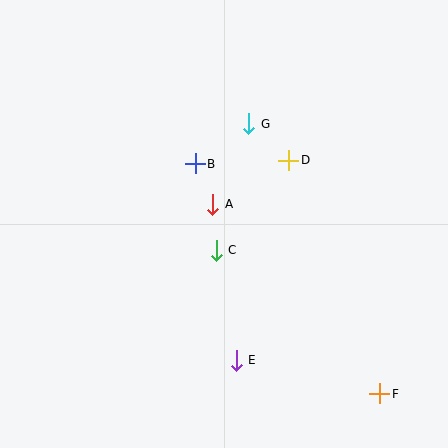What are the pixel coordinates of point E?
Point E is at (236, 360).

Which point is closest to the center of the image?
Point A at (213, 204) is closest to the center.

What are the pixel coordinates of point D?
Point D is at (289, 160).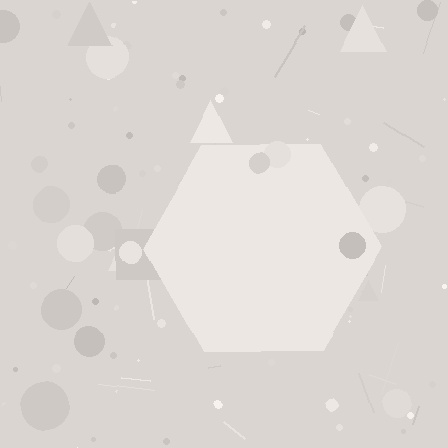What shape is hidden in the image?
A hexagon is hidden in the image.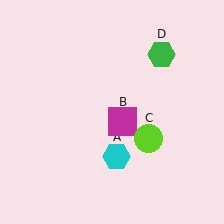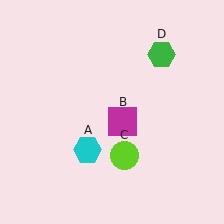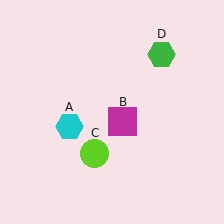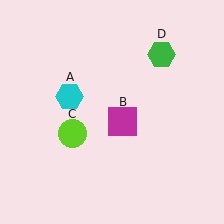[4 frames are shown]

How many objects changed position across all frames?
2 objects changed position: cyan hexagon (object A), lime circle (object C).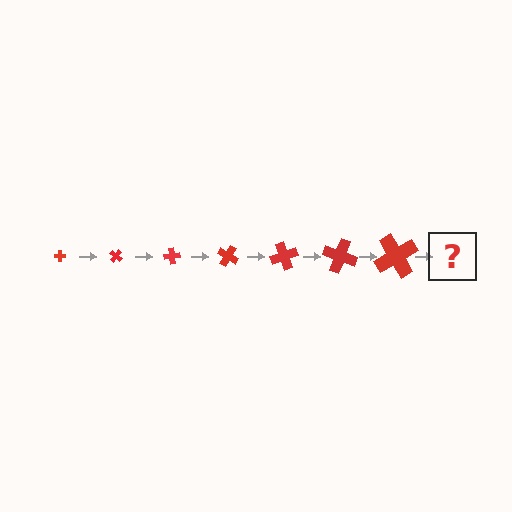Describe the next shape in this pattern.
It should be a cross, larger than the previous one and rotated 280 degrees from the start.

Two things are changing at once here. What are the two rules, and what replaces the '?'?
The two rules are that the cross grows larger each step and it rotates 40 degrees each step. The '?' should be a cross, larger than the previous one and rotated 280 degrees from the start.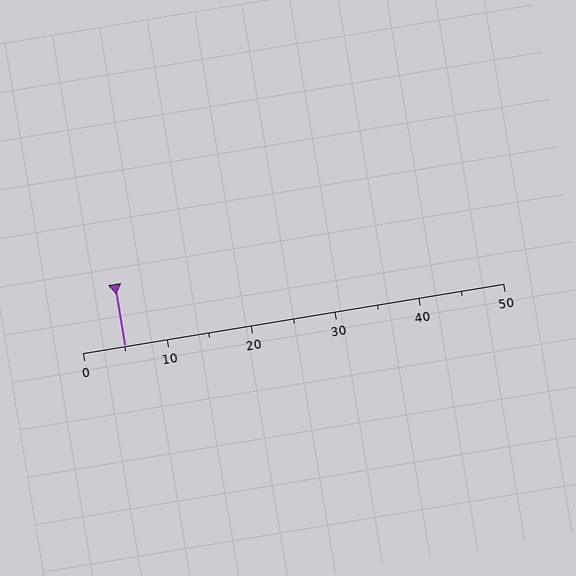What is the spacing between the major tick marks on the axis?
The major ticks are spaced 10 apart.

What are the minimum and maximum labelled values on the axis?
The axis runs from 0 to 50.